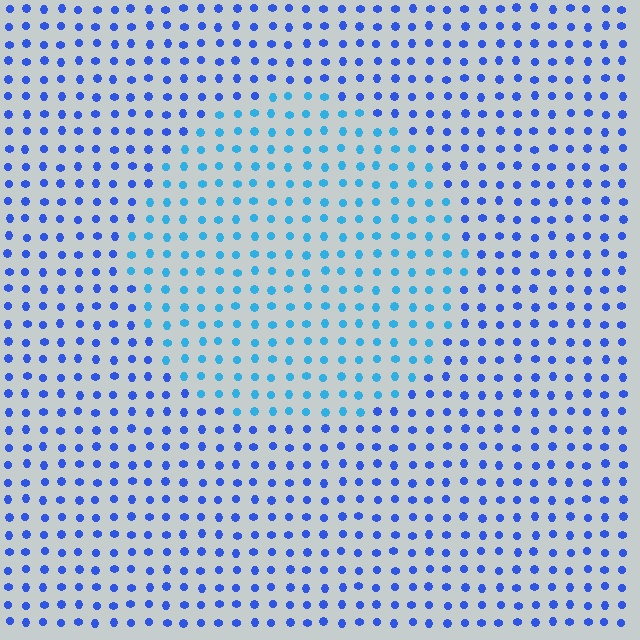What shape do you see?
I see a circle.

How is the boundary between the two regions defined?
The boundary is defined purely by a slight shift in hue (about 30 degrees). Spacing, size, and orientation are identical on both sides.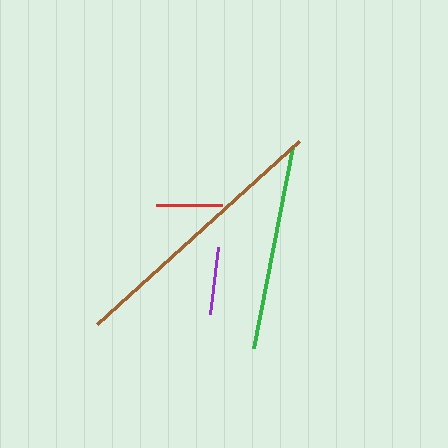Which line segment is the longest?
The brown line is the longest at approximately 273 pixels.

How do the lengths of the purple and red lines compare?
The purple and red lines are approximately the same length.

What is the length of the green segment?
The green segment is approximately 205 pixels long.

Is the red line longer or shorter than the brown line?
The brown line is longer than the red line.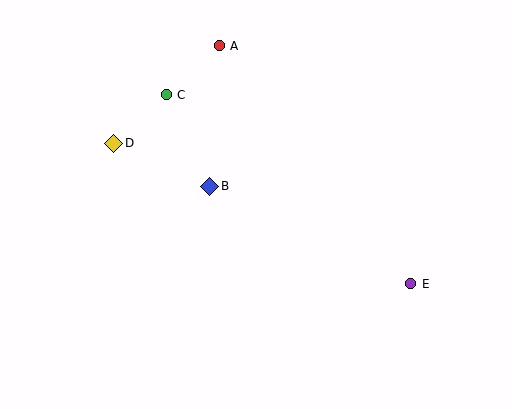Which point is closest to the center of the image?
Point B at (210, 186) is closest to the center.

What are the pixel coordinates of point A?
Point A is at (219, 46).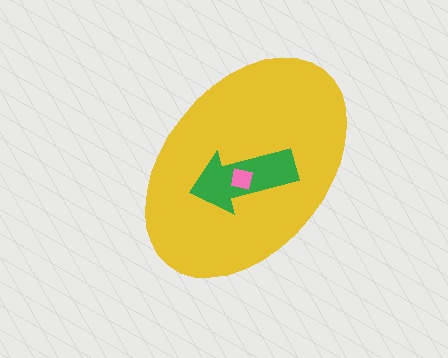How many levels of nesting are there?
3.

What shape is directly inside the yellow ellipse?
The green arrow.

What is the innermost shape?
The pink square.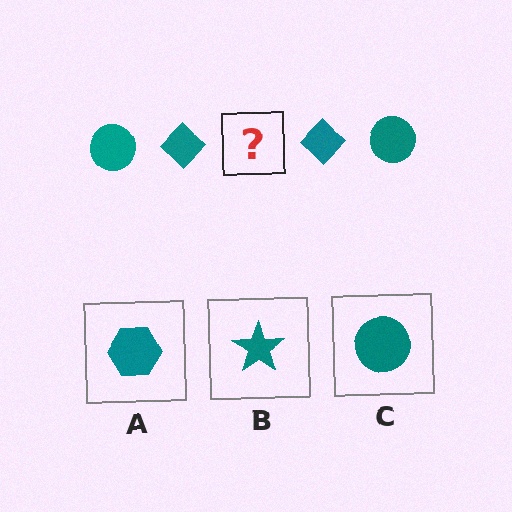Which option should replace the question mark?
Option C.